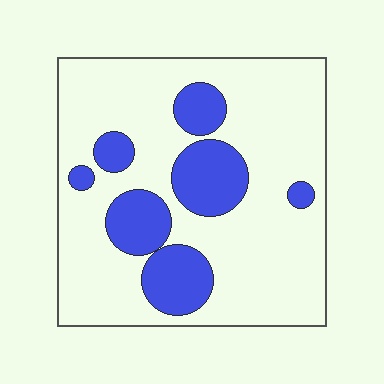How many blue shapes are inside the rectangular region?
7.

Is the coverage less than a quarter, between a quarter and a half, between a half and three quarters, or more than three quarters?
Less than a quarter.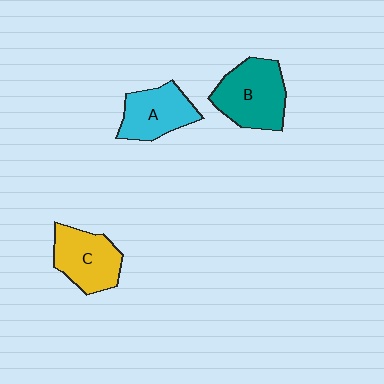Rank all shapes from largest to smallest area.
From largest to smallest: B (teal), C (yellow), A (cyan).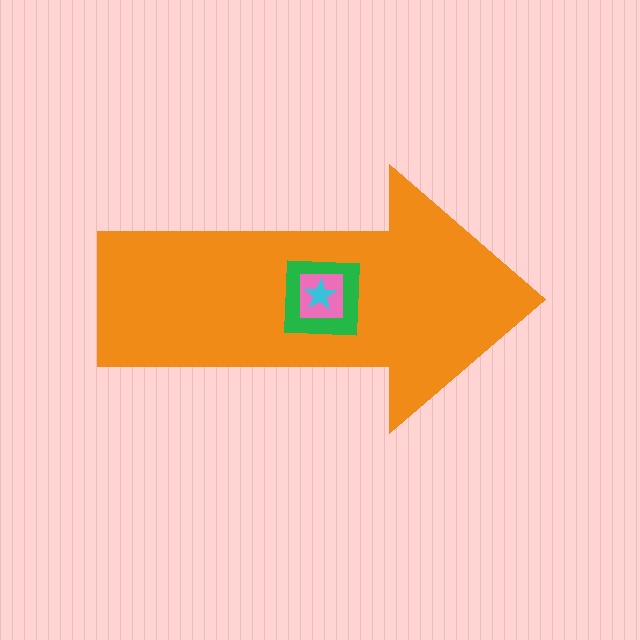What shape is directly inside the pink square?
The cyan star.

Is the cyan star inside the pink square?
Yes.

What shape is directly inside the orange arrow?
The green square.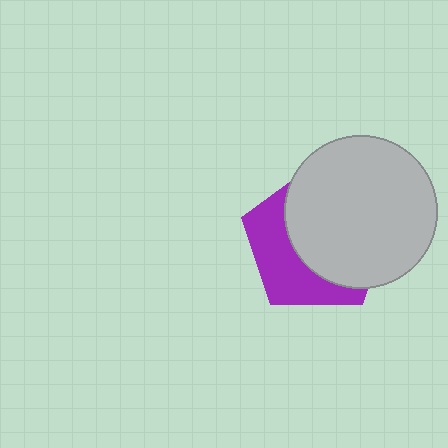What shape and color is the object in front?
The object in front is a light gray circle.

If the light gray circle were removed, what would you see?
You would see the complete purple pentagon.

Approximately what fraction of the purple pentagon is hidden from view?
Roughly 61% of the purple pentagon is hidden behind the light gray circle.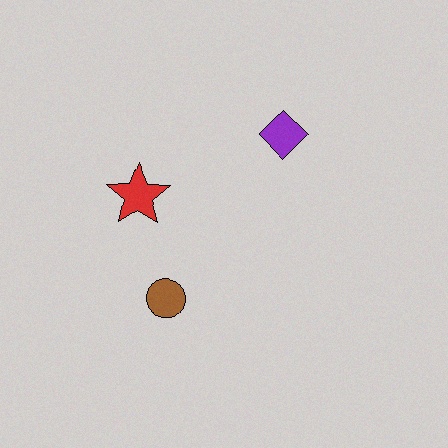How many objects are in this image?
There are 3 objects.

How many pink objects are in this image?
There are no pink objects.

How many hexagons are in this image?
There are no hexagons.